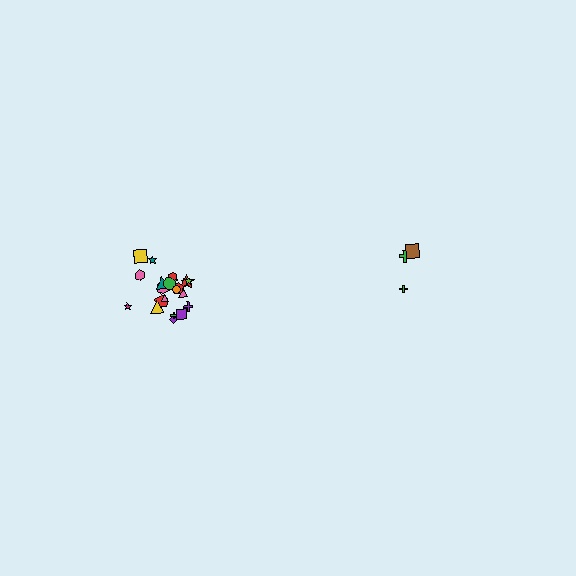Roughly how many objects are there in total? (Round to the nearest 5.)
Roughly 25 objects in total.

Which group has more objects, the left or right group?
The left group.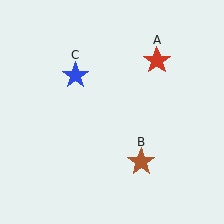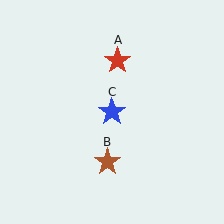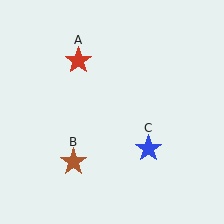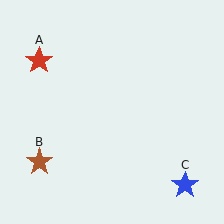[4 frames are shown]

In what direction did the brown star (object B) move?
The brown star (object B) moved left.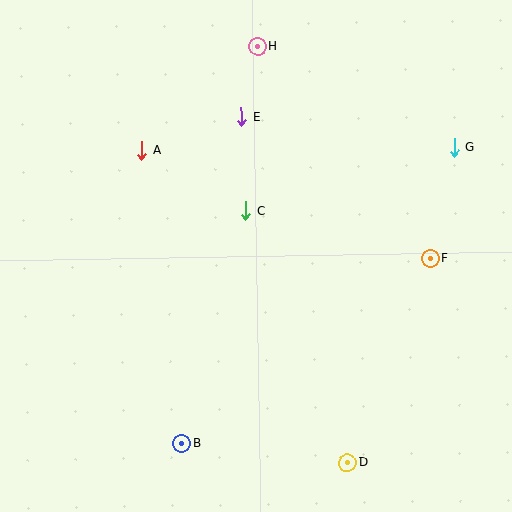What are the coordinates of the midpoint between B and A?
The midpoint between B and A is at (162, 297).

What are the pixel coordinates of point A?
Point A is at (142, 150).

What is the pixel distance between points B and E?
The distance between B and E is 332 pixels.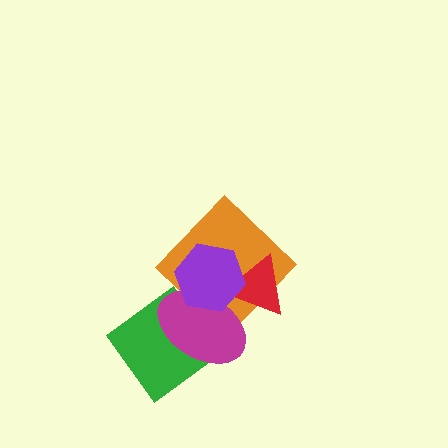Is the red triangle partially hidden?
Yes, it is partially covered by another shape.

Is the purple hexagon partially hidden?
No, no other shape covers it.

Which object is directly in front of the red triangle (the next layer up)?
The magenta ellipse is directly in front of the red triangle.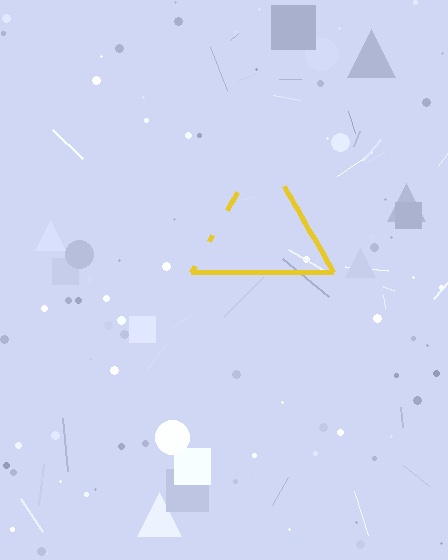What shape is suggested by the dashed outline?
The dashed outline suggests a triangle.